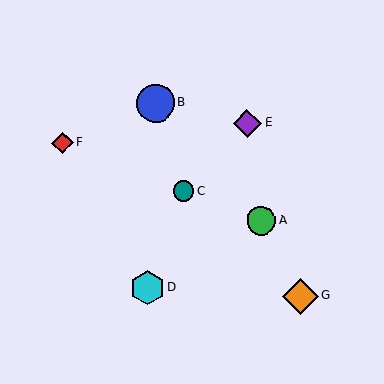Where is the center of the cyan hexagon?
The center of the cyan hexagon is at (147, 288).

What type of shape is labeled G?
Shape G is an orange diamond.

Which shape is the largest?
The blue circle (labeled B) is the largest.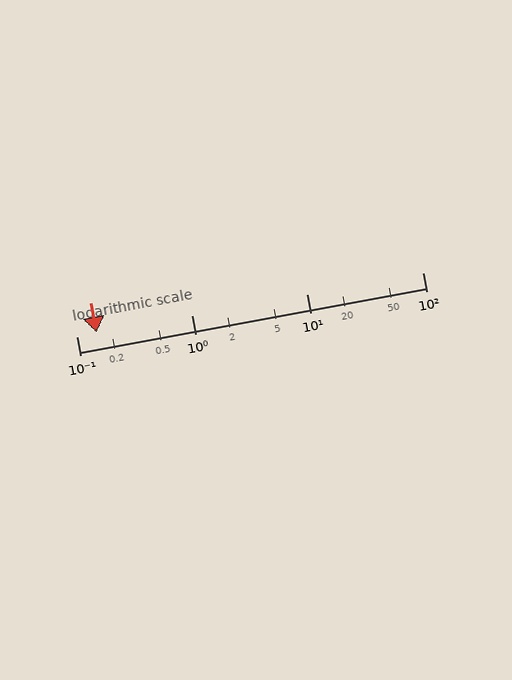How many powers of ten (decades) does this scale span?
The scale spans 3 decades, from 0.1 to 100.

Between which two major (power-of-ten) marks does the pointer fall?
The pointer is between 0.1 and 1.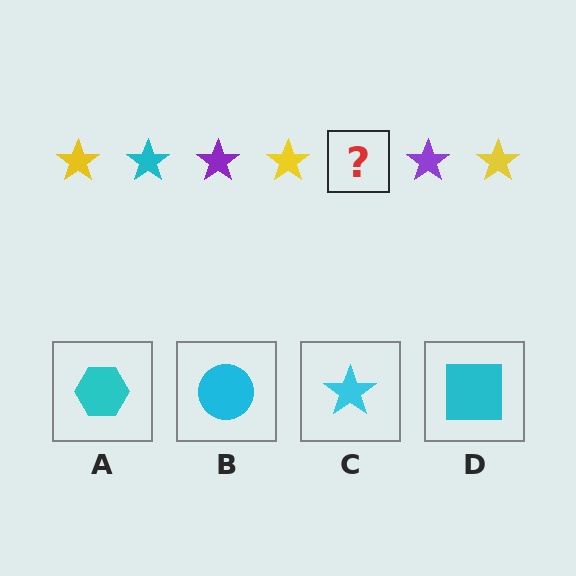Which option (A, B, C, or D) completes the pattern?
C.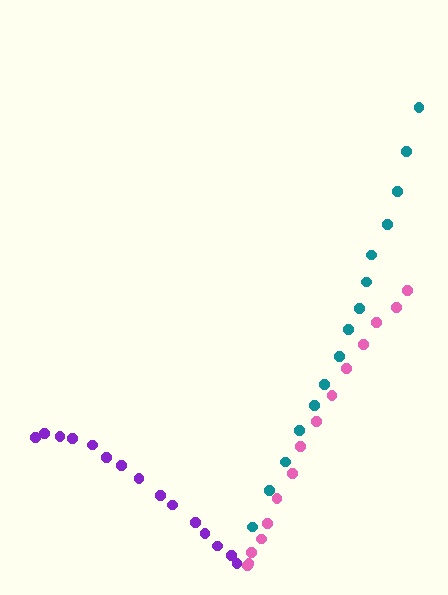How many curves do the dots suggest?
There are 3 distinct paths.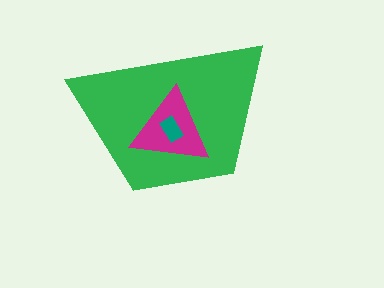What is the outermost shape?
The green trapezoid.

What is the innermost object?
The teal rectangle.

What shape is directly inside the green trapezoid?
The magenta triangle.